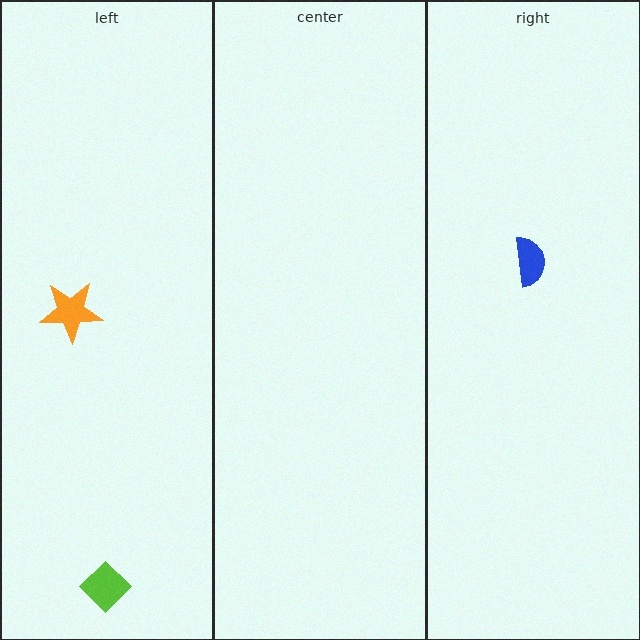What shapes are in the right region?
The blue semicircle.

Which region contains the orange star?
The left region.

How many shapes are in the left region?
2.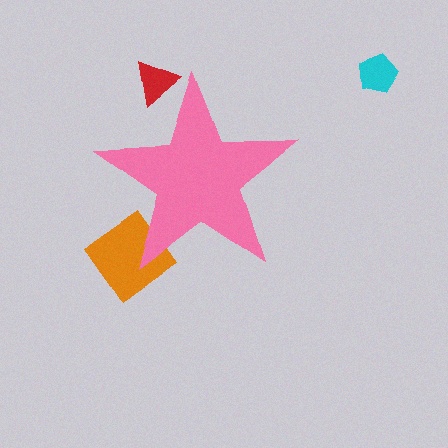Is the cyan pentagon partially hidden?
No, the cyan pentagon is fully visible.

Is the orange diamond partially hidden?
Yes, the orange diamond is partially hidden behind the pink star.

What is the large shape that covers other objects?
A pink star.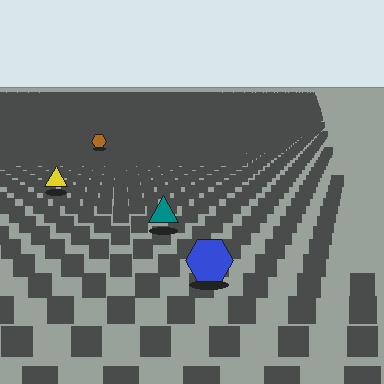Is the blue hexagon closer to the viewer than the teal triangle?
Yes. The blue hexagon is closer — you can tell from the texture gradient: the ground texture is coarser near it.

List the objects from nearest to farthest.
From nearest to farthest: the blue hexagon, the teal triangle, the yellow triangle, the brown hexagon.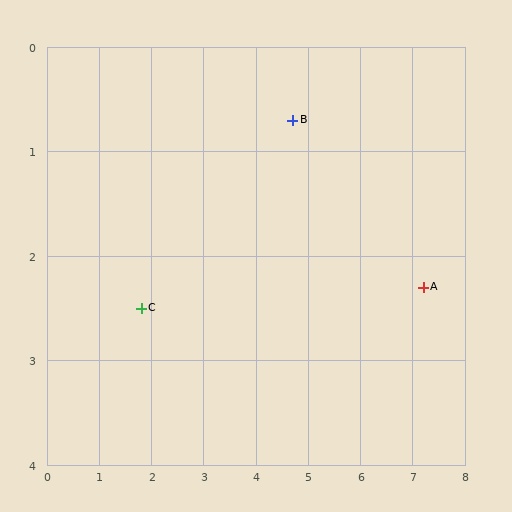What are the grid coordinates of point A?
Point A is at approximately (7.2, 2.3).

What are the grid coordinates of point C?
Point C is at approximately (1.8, 2.5).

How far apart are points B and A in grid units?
Points B and A are about 3.0 grid units apart.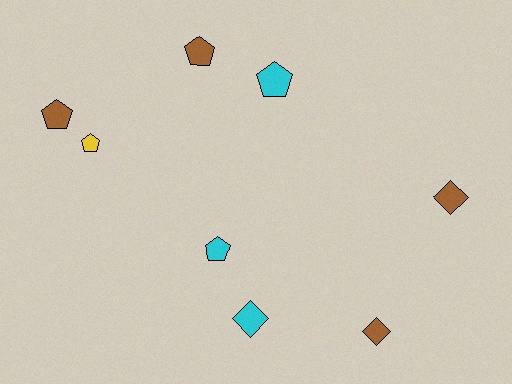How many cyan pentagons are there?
There are 2 cyan pentagons.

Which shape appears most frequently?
Pentagon, with 5 objects.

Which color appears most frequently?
Brown, with 4 objects.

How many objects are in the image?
There are 8 objects.